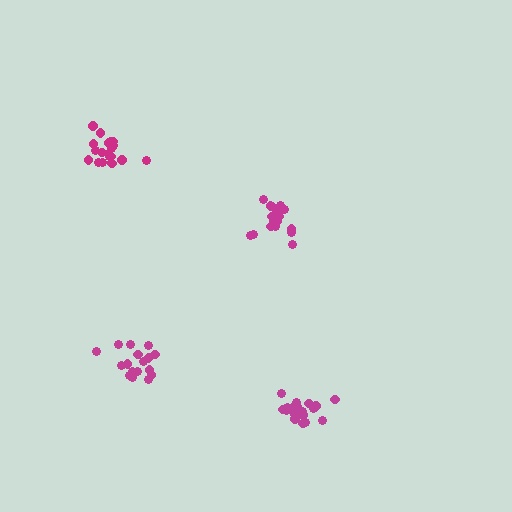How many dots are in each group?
Group 1: 17 dots, Group 2: 20 dots, Group 3: 19 dots, Group 4: 20 dots (76 total).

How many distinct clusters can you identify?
There are 4 distinct clusters.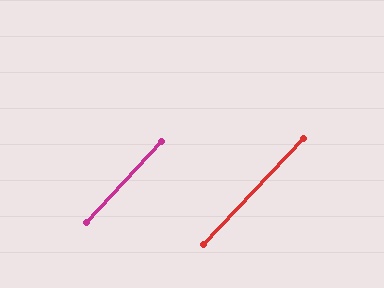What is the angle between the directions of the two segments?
Approximately 1 degree.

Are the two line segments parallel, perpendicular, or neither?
Parallel — their directions differ by only 0.7°.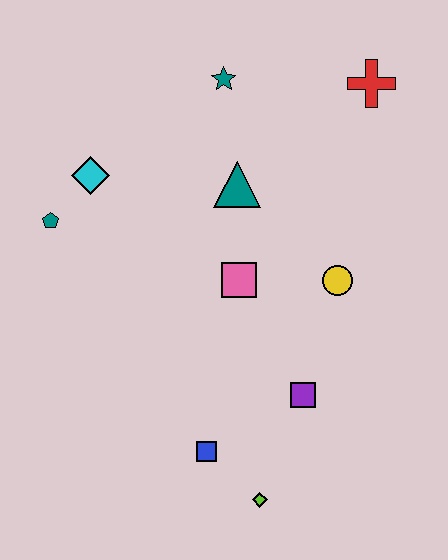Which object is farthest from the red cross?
The lime diamond is farthest from the red cross.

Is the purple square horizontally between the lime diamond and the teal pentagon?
No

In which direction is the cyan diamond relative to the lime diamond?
The cyan diamond is above the lime diamond.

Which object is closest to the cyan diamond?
The teal pentagon is closest to the cyan diamond.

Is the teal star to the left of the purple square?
Yes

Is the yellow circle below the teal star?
Yes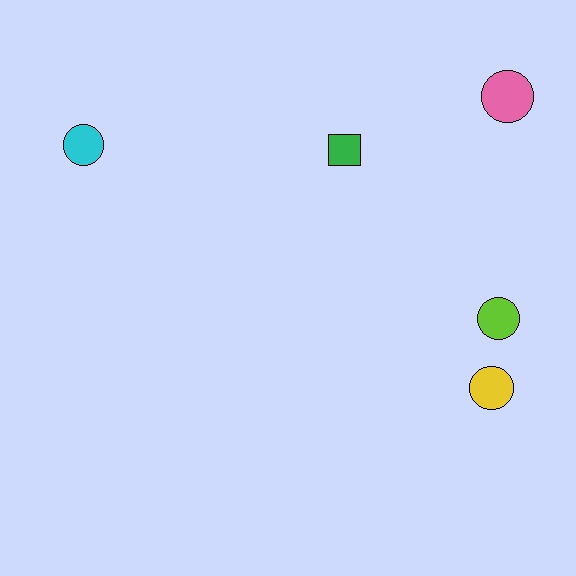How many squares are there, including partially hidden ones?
There is 1 square.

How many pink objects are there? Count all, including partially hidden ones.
There is 1 pink object.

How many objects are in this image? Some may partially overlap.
There are 5 objects.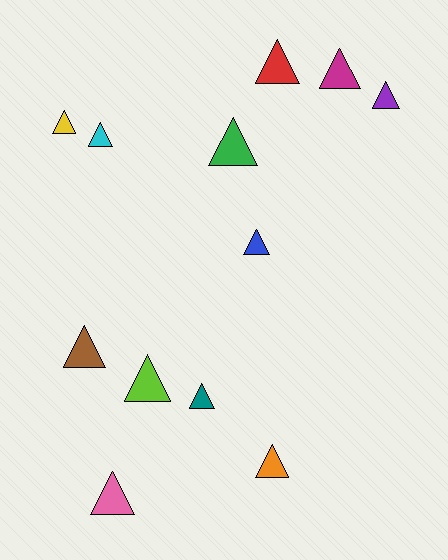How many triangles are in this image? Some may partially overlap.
There are 12 triangles.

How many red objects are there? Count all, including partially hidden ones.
There is 1 red object.